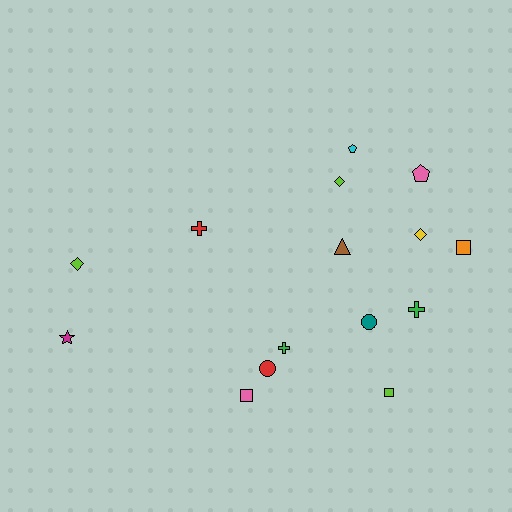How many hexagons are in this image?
There are no hexagons.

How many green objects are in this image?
There are 2 green objects.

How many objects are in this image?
There are 15 objects.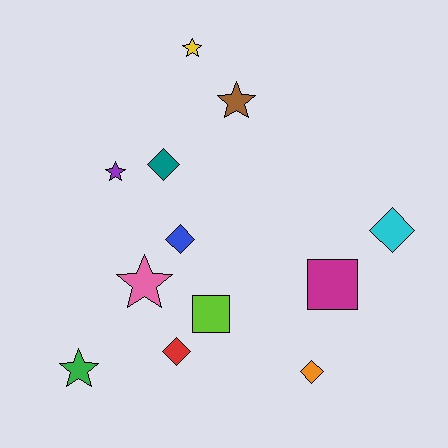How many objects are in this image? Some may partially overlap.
There are 12 objects.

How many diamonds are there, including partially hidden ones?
There are 5 diamonds.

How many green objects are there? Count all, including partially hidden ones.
There is 1 green object.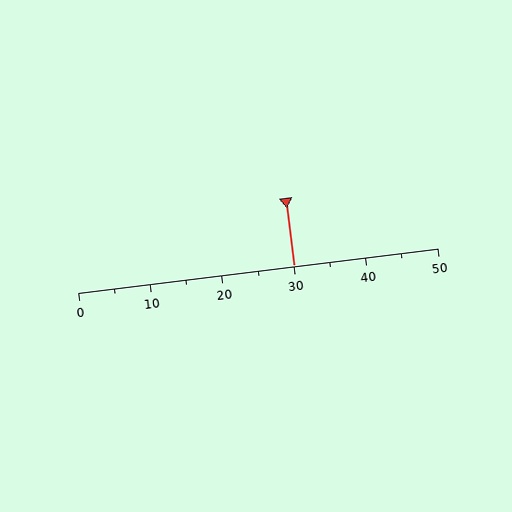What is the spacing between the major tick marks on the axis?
The major ticks are spaced 10 apart.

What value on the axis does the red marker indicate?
The marker indicates approximately 30.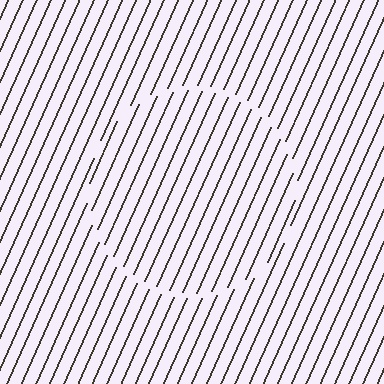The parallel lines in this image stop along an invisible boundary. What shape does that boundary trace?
An illusory circle. The interior of the shape contains the same grating, shifted by half a period — the contour is defined by the phase discontinuity where line-ends from the inner and outer gratings abut.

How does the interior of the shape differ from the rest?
The interior of the shape contains the same grating, shifted by half a period — the contour is defined by the phase discontinuity where line-ends from the inner and outer gratings abut.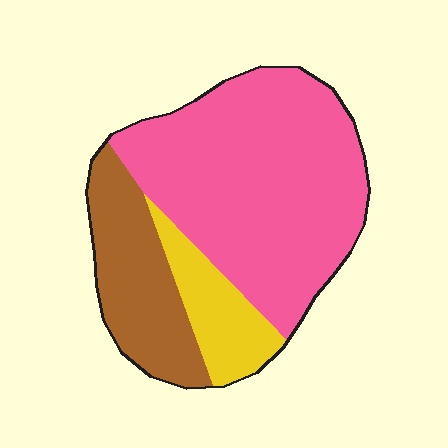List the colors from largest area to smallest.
From largest to smallest: pink, brown, yellow.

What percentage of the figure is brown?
Brown takes up less than a quarter of the figure.